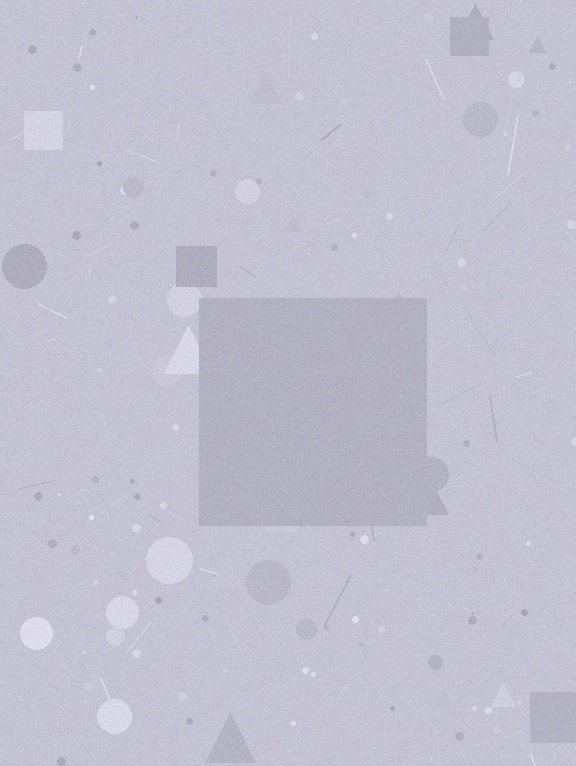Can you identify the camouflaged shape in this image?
The camouflaged shape is a square.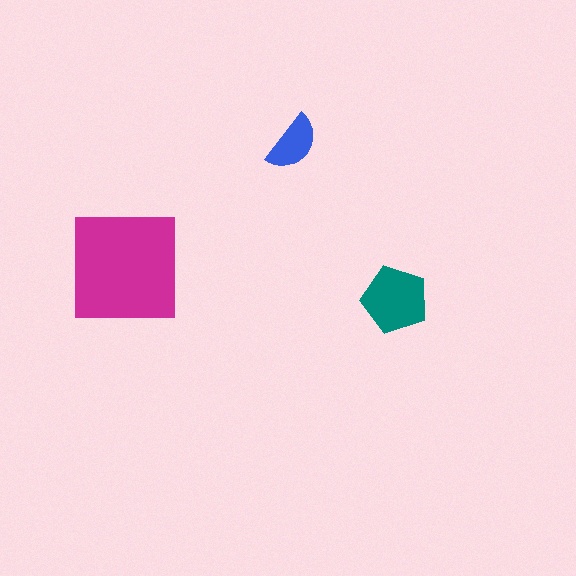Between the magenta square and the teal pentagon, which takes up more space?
The magenta square.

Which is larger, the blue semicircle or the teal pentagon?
The teal pentagon.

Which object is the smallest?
The blue semicircle.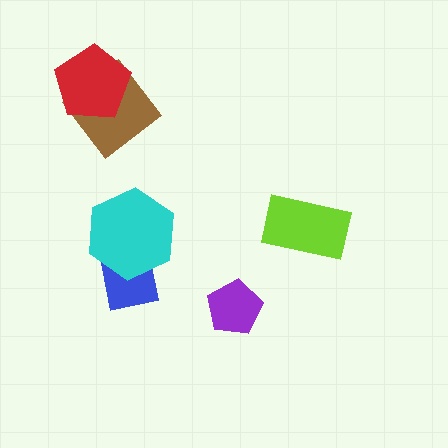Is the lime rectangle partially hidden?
No, no other shape covers it.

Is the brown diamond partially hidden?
Yes, it is partially covered by another shape.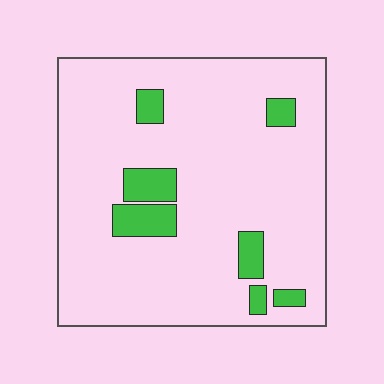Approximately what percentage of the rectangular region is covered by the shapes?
Approximately 10%.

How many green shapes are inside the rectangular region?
7.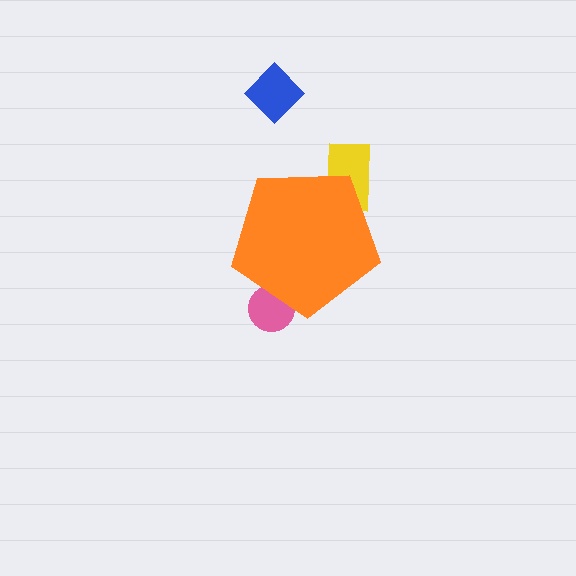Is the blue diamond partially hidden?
No, the blue diamond is fully visible.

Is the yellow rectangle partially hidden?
Yes, the yellow rectangle is partially hidden behind the orange pentagon.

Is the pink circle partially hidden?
Yes, the pink circle is partially hidden behind the orange pentagon.